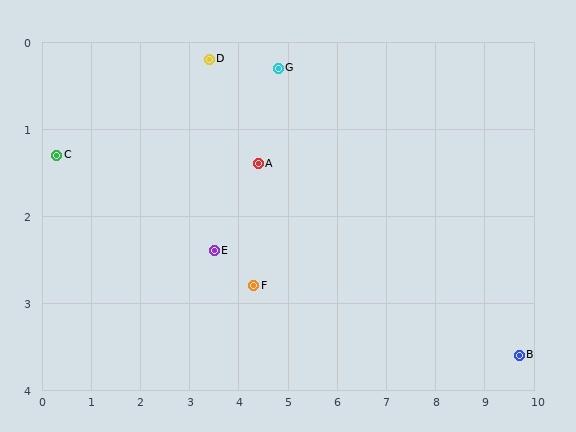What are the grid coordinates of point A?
Point A is at approximately (4.4, 1.4).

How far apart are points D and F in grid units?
Points D and F are about 2.8 grid units apart.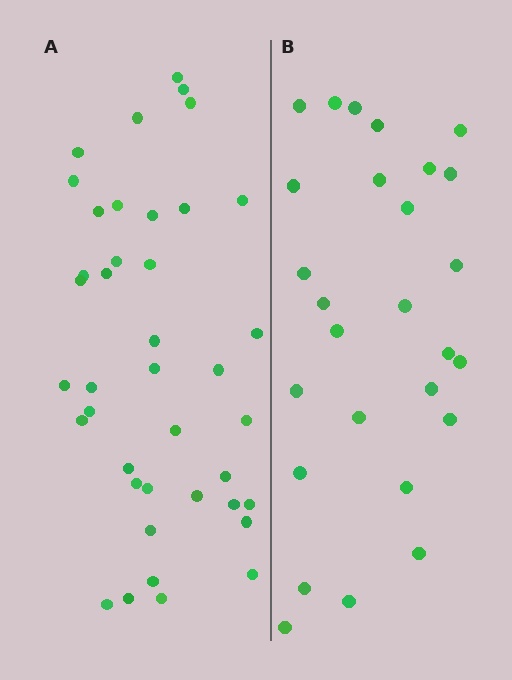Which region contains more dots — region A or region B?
Region A (the left region) has more dots.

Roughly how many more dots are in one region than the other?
Region A has approximately 15 more dots than region B.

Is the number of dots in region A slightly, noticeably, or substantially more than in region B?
Region A has substantially more. The ratio is roughly 1.5 to 1.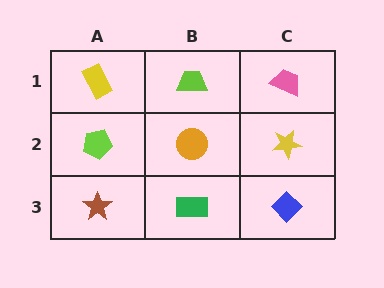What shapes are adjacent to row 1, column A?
A lime pentagon (row 2, column A), a lime trapezoid (row 1, column B).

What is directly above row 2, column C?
A pink trapezoid.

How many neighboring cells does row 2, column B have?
4.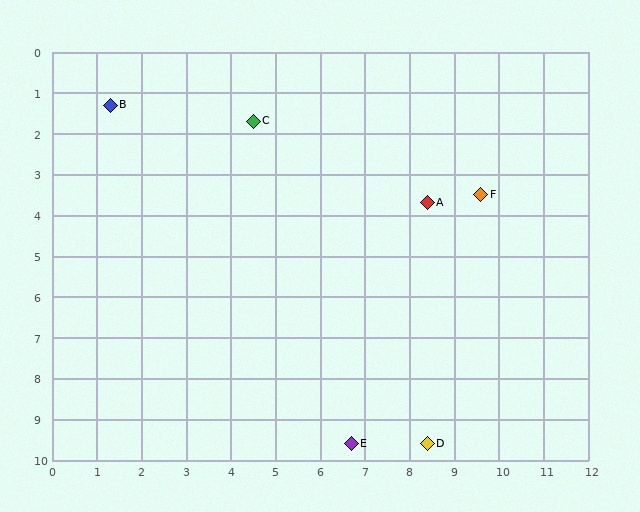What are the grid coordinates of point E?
Point E is at approximately (6.7, 9.6).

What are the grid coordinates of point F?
Point F is at approximately (9.6, 3.5).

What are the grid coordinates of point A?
Point A is at approximately (8.4, 3.7).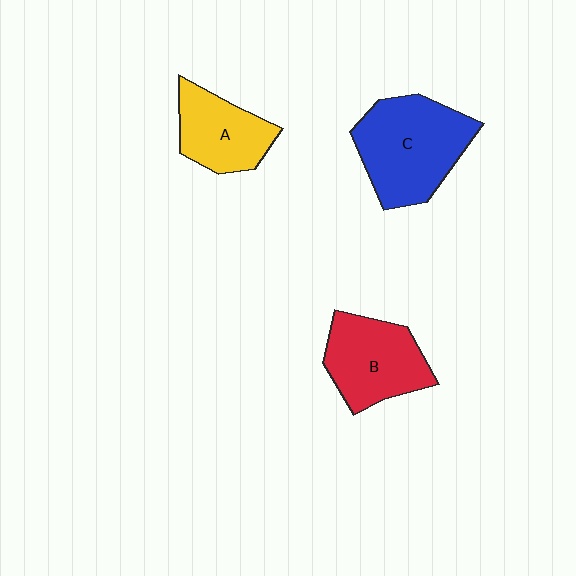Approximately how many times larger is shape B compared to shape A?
Approximately 1.2 times.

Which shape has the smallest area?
Shape A (yellow).